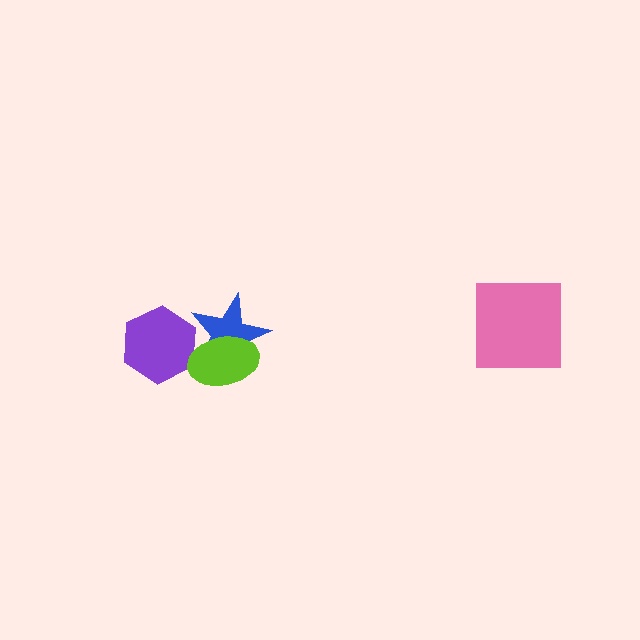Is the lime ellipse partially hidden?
No, no other shape covers it.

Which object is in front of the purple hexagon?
The lime ellipse is in front of the purple hexagon.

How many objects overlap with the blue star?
2 objects overlap with the blue star.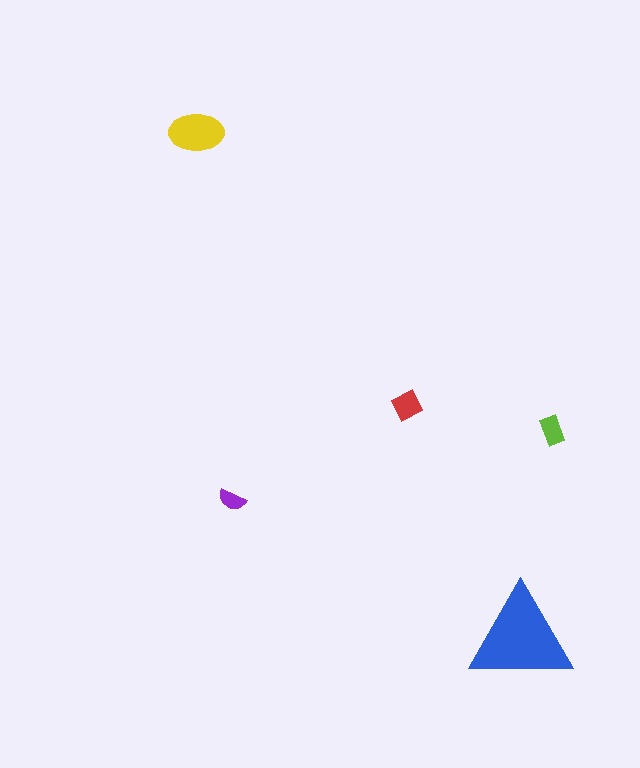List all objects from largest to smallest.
The blue triangle, the yellow ellipse, the red diamond, the lime rectangle, the purple semicircle.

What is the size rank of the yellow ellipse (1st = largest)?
2nd.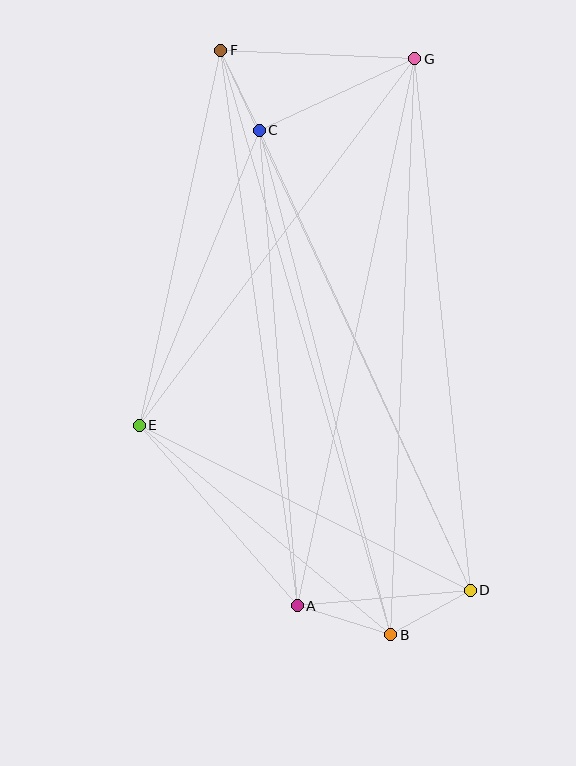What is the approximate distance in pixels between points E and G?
The distance between E and G is approximately 459 pixels.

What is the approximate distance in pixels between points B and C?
The distance between B and C is approximately 521 pixels.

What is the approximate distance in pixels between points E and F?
The distance between E and F is approximately 384 pixels.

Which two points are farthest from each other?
Points B and F are farthest from each other.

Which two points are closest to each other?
Points C and F are closest to each other.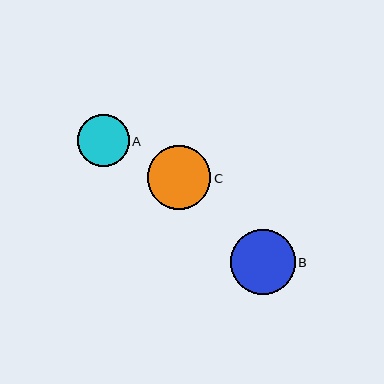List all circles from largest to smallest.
From largest to smallest: B, C, A.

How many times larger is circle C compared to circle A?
Circle C is approximately 1.2 times the size of circle A.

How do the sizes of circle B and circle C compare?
Circle B and circle C are approximately the same size.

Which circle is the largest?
Circle B is the largest with a size of approximately 65 pixels.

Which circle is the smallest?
Circle A is the smallest with a size of approximately 52 pixels.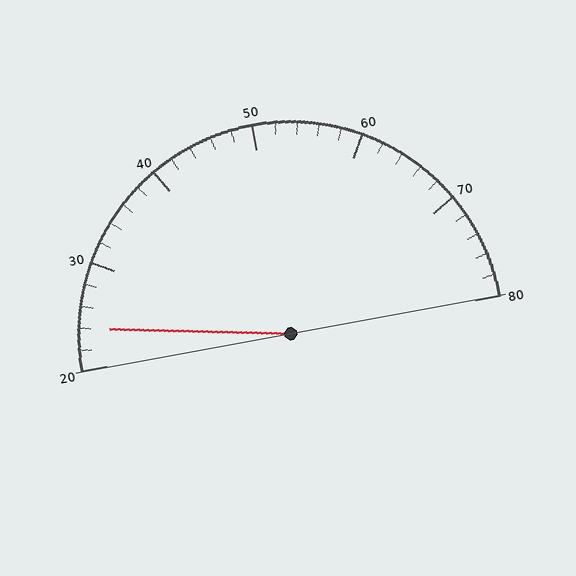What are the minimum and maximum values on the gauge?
The gauge ranges from 20 to 80.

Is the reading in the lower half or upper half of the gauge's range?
The reading is in the lower half of the range (20 to 80).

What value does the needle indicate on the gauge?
The needle indicates approximately 24.